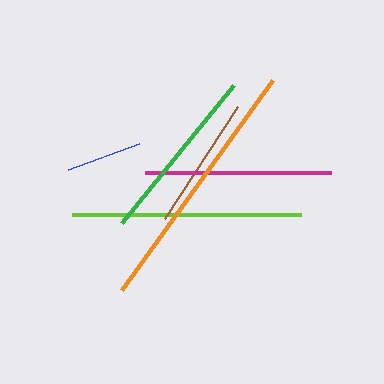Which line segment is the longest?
The orange line is the longest at approximately 259 pixels.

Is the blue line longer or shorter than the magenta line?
The magenta line is longer than the blue line.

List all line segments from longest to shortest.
From longest to shortest: orange, lime, magenta, green, brown, blue.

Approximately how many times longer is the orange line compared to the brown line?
The orange line is approximately 1.9 times the length of the brown line.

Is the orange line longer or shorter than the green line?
The orange line is longer than the green line.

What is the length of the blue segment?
The blue segment is approximately 75 pixels long.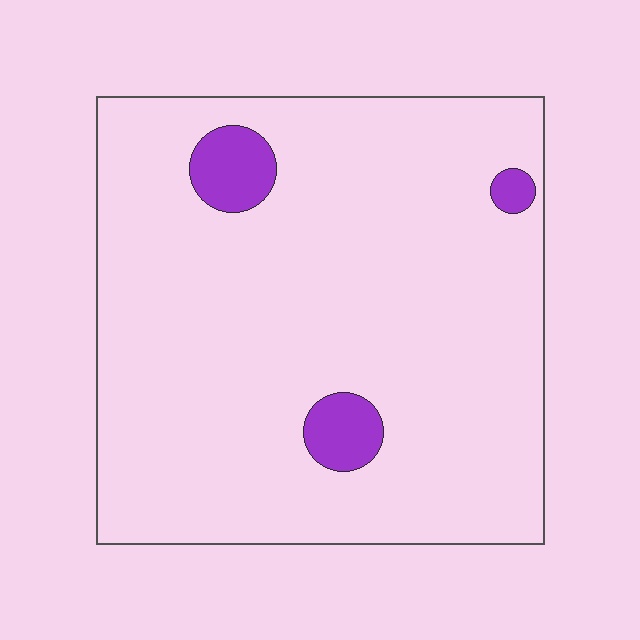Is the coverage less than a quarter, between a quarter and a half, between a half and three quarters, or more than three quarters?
Less than a quarter.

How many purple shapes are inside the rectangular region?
3.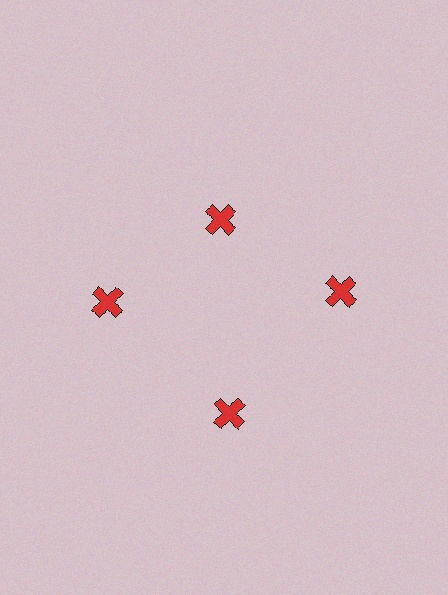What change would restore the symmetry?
The symmetry would be restored by moving it outward, back onto the ring so that all 4 crosses sit at equal angles and equal distance from the center.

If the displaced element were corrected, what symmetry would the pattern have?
It would have 4-fold rotational symmetry — the pattern would map onto itself every 90 degrees.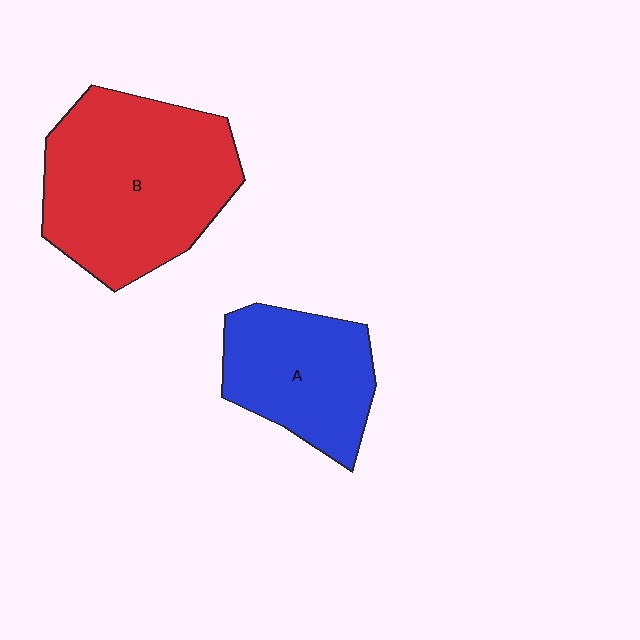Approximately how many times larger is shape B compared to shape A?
Approximately 1.6 times.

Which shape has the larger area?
Shape B (red).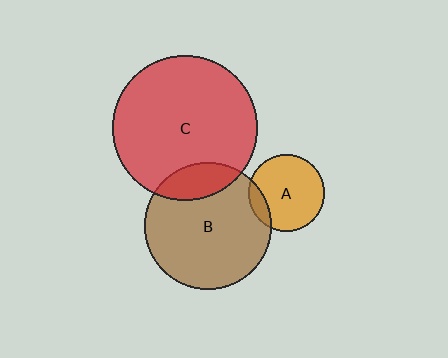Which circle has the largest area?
Circle C (red).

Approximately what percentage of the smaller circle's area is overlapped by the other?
Approximately 15%.